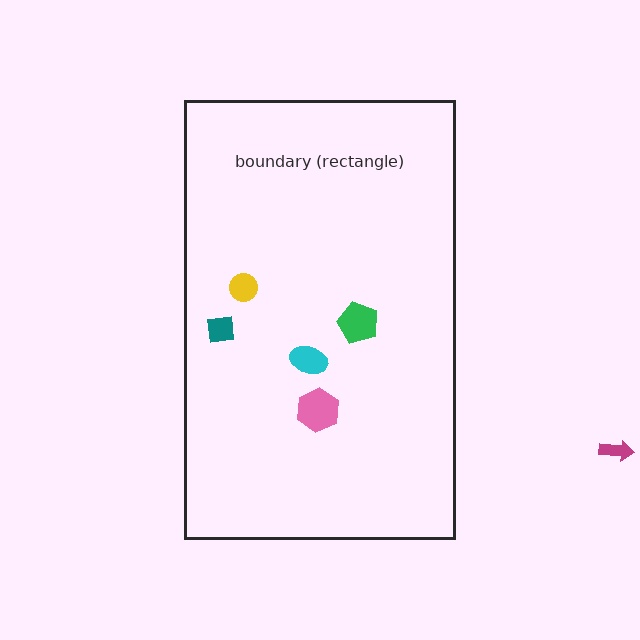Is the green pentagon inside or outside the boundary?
Inside.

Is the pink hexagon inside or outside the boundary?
Inside.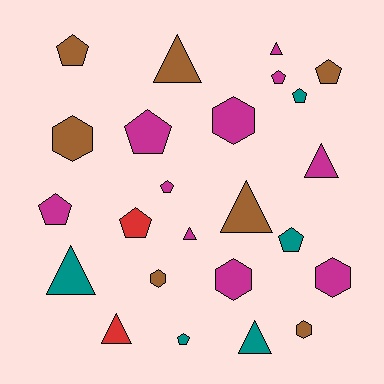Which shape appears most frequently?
Pentagon, with 10 objects.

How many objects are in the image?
There are 24 objects.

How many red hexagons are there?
There are no red hexagons.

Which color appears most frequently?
Magenta, with 10 objects.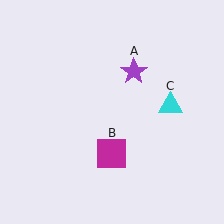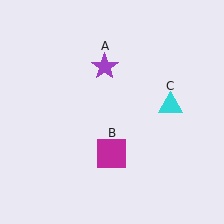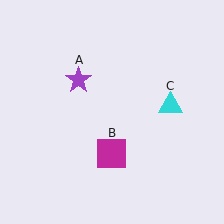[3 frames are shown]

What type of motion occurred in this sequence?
The purple star (object A) rotated counterclockwise around the center of the scene.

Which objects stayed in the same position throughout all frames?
Magenta square (object B) and cyan triangle (object C) remained stationary.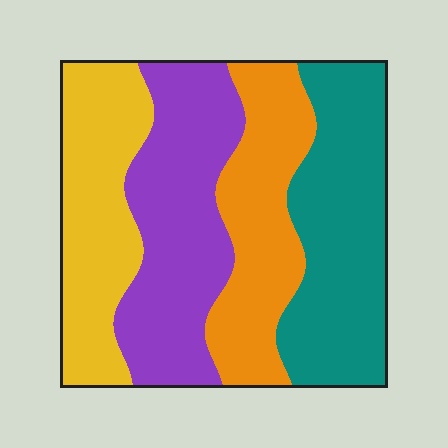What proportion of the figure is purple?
Purple takes up about one quarter (1/4) of the figure.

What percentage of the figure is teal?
Teal covers 28% of the figure.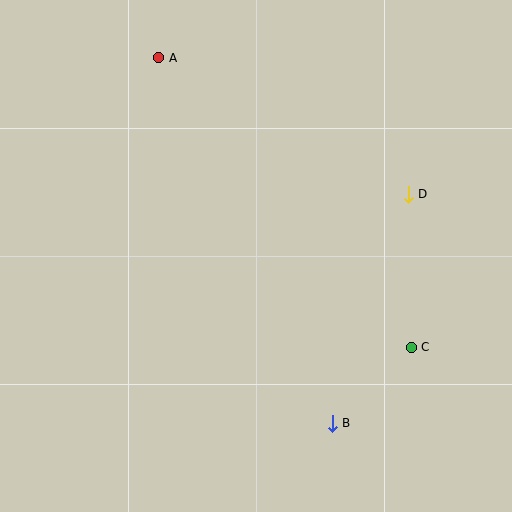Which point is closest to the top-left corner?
Point A is closest to the top-left corner.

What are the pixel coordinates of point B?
Point B is at (332, 423).